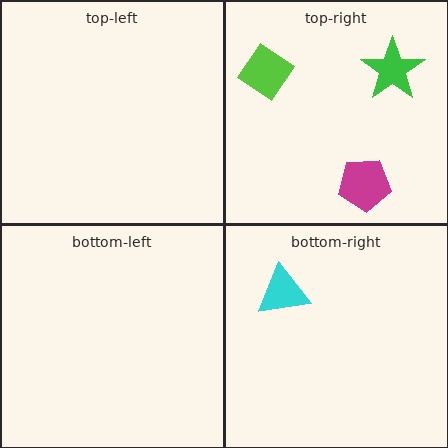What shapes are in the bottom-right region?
The cyan triangle.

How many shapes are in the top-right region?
3.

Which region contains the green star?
The top-right region.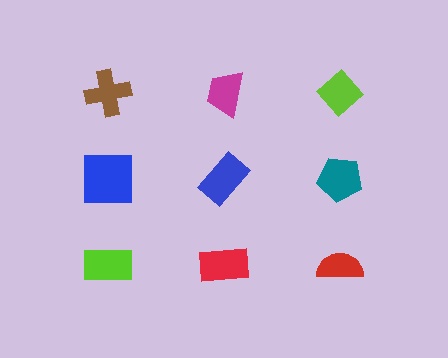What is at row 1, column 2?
A magenta trapezoid.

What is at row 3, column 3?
A red semicircle.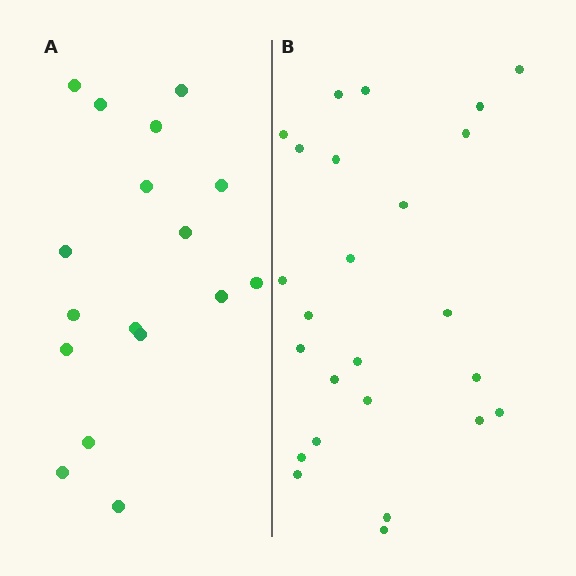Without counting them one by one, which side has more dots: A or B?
Region B (the right region) has more dots.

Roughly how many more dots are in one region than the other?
Region B has roughly 8 or so more dots than region A.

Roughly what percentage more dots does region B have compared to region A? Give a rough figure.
About 45% more.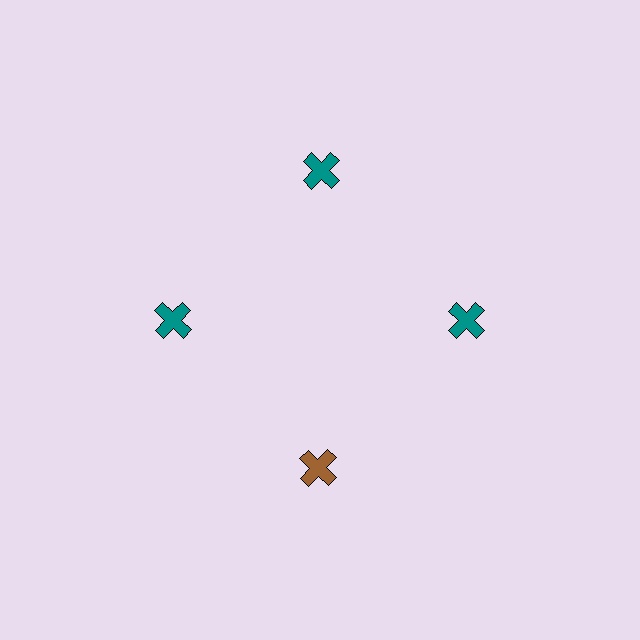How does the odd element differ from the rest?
It has a different color: brown instead of teal.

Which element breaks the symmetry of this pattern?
The brown cross at roughly the 6 o'clock position breaks the symmetry. All other shapes are teal crosses.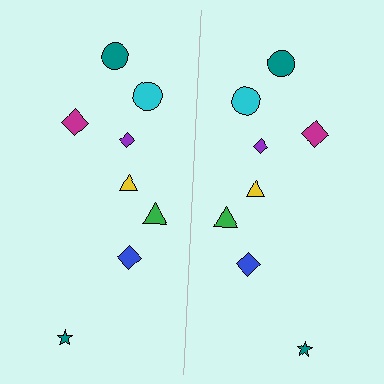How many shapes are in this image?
There are 16 shapes in this image.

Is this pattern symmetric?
Yes, this pattern has bilateral (reflection) symmetry.